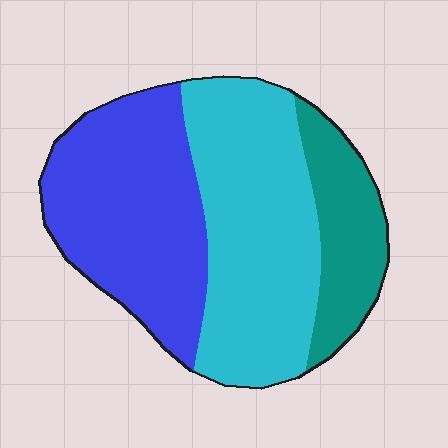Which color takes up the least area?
Teal, at roughly 20%.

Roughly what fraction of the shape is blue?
Blue takes up about two fifths (2/5) of the shape.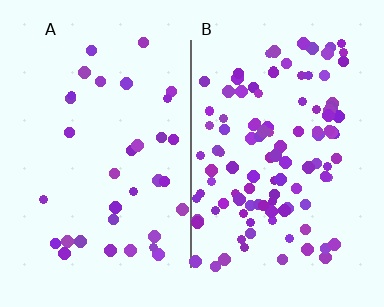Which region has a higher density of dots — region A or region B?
B (the right).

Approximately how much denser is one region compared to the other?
Approximately 3.3× — region B over region A.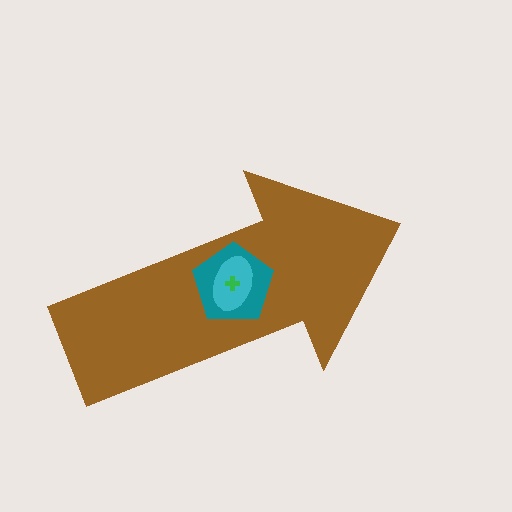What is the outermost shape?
The brown arrow.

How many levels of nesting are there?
4.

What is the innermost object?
The green cross.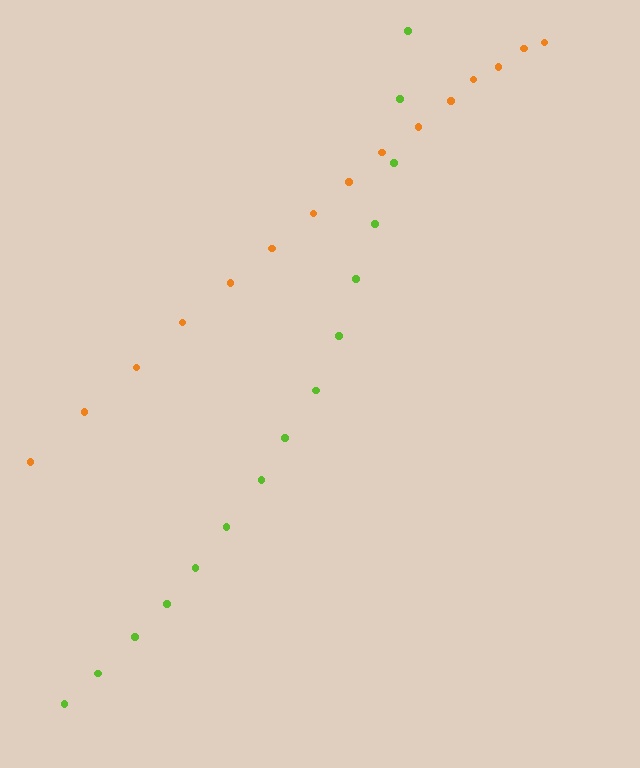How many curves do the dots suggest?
There are 2 distinct paths.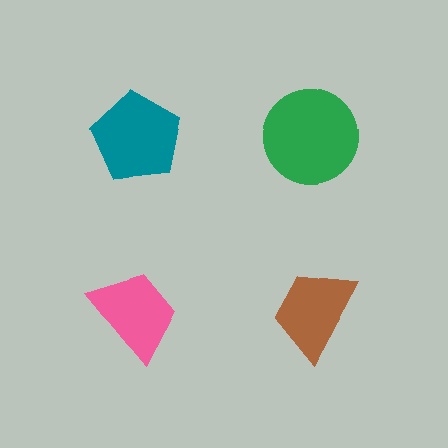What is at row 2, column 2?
A brown trapezoid.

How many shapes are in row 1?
2 shapes.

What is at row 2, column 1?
A pink trapezoid.